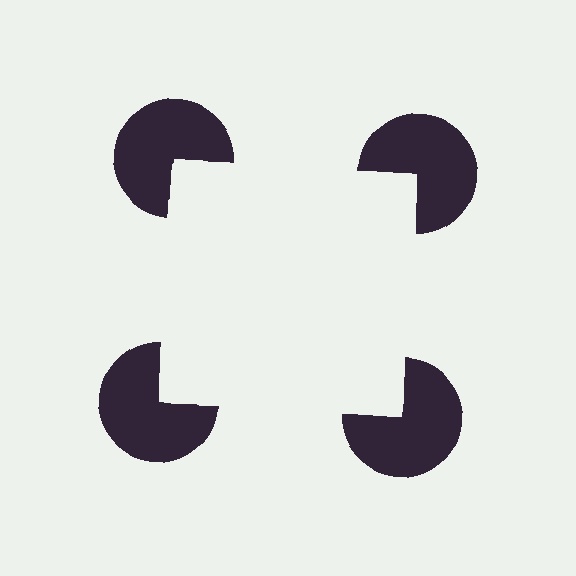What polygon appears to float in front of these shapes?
An illusory square — its edges are inferred from the aligned wedge cuts in the pac-man discs, not physically drawn.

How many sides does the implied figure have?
4 sides.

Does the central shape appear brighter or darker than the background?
It typically appears slightly brighter than the background, even though no actual brightness change is drawn.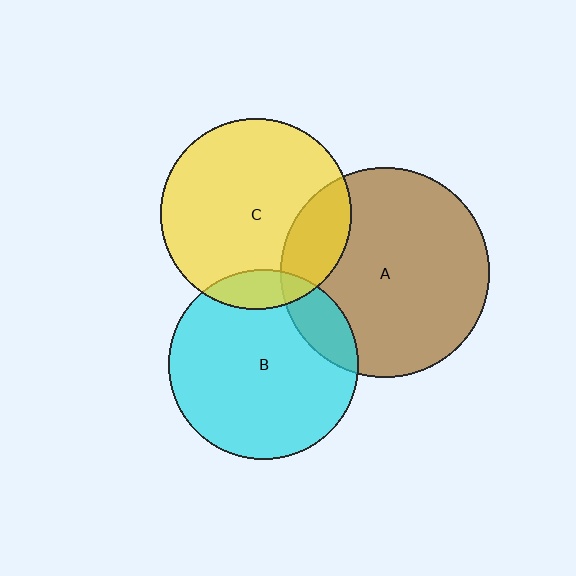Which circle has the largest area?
Circle A (brown).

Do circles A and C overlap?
Yes.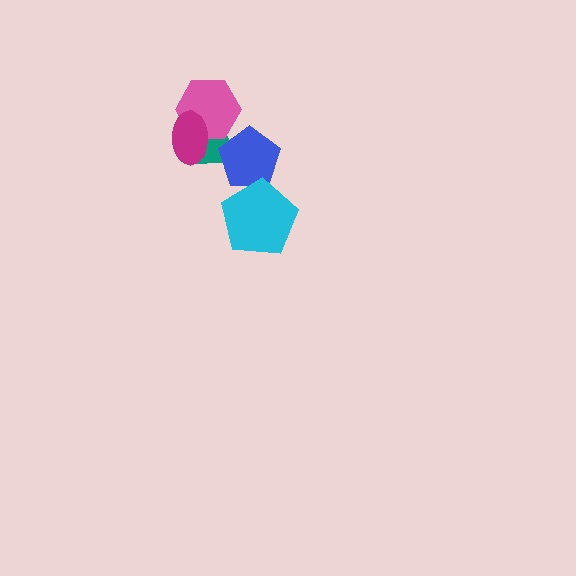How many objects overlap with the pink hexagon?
2 objects overlap with the pink hexagon.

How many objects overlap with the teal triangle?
3 objects overlap with the teal triangle.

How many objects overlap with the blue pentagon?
2 objects overlap with the blue pentagon.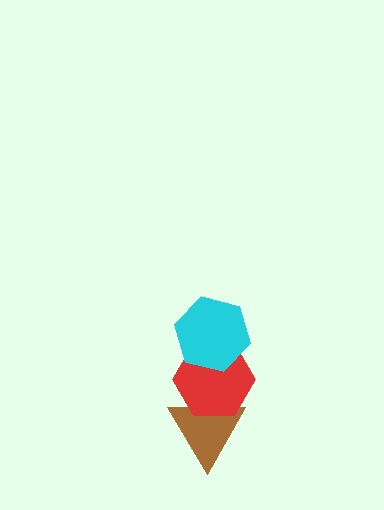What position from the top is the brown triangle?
The brown triangle is 3rd from the top.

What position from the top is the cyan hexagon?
The cyan hexagon is 1st from the top.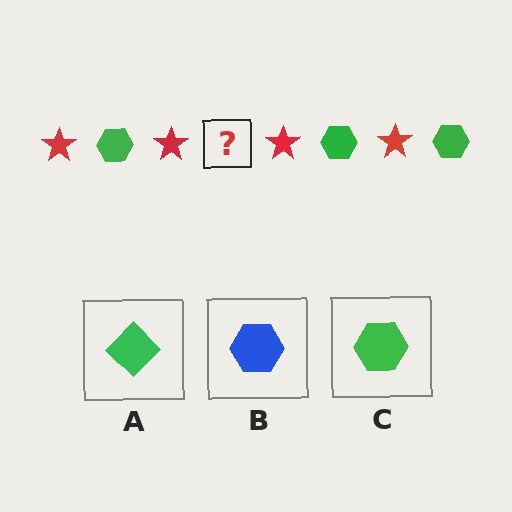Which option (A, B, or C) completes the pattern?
C.